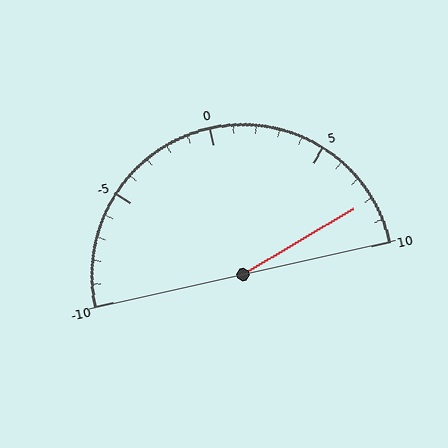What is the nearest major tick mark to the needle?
The nearest major tick mark is 10.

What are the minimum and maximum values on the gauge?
The gauge ranges from -10 to 10.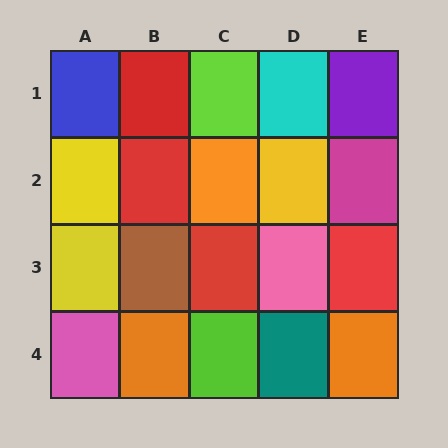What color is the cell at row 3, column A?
Yellow.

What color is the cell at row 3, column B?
Brown.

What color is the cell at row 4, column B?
Orange.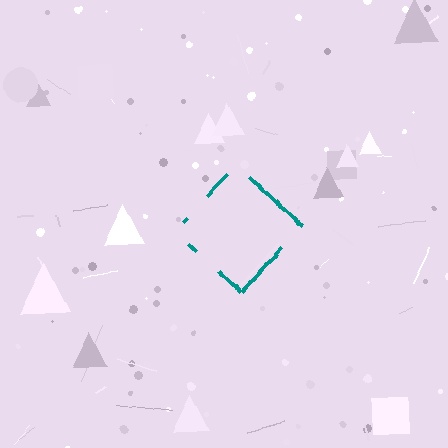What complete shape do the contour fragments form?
The contour fragments form a diamond.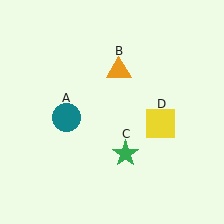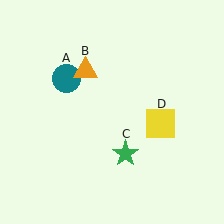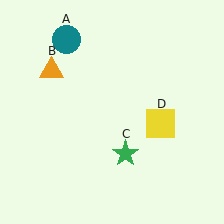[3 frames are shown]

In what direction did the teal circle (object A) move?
The teal circle (object A) moved up.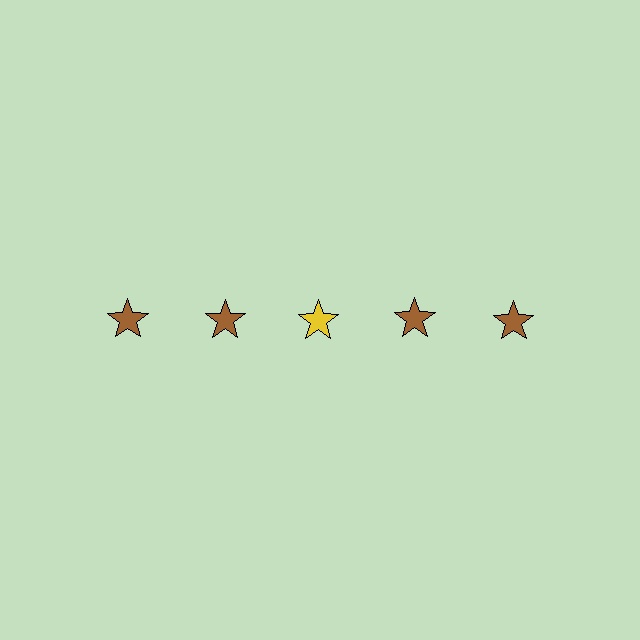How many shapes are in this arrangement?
There are 5 shapes arranged in a grid pattern.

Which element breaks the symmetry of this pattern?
The yellow star in the top row, center column breaks the symmetry. All other shapes are brown stars.